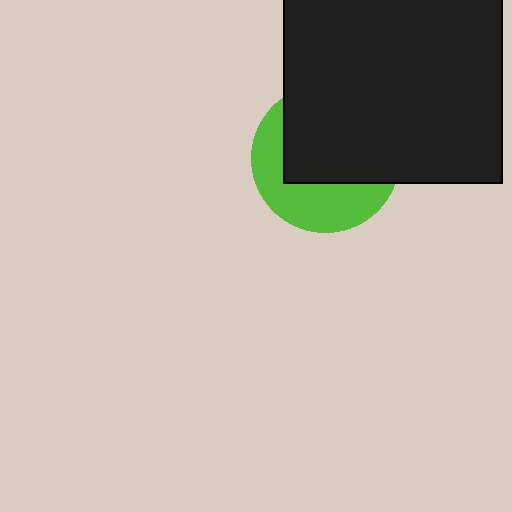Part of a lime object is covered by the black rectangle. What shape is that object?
It is a circle.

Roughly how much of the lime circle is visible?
A small part of it is visible (roughly 42%).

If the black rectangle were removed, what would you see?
You would see the complete lime circle.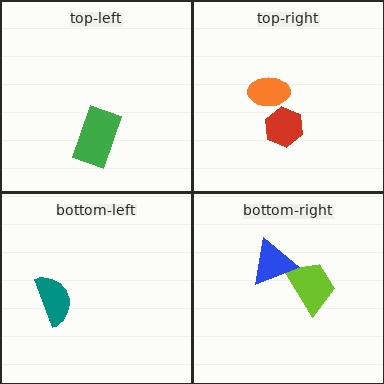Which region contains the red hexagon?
The top-right region.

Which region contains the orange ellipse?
The top-right region.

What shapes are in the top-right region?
The orange ellipse, the red hexagon.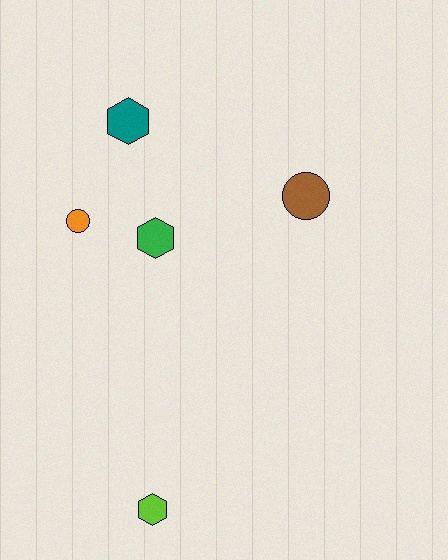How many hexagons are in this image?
There are 3 hexagons.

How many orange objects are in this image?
There is 1 orange object.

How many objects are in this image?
There are 5 objects.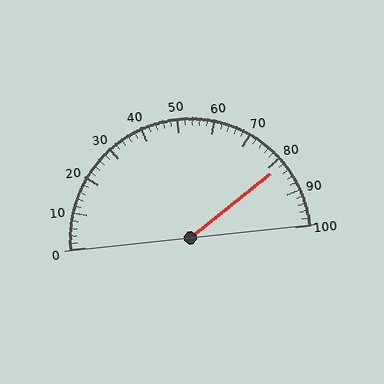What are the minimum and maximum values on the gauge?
The gauge ranges from 0 to 100.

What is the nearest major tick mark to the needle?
The nearest major tick mark is 80.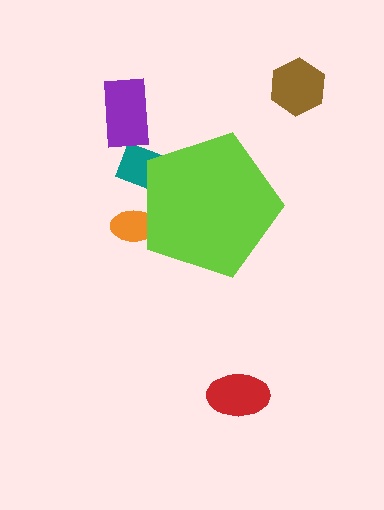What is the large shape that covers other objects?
A lime pentagon.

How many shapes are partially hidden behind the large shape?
2 shapes are partially hidden.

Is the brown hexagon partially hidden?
No, the brown hexagon is fully visible.